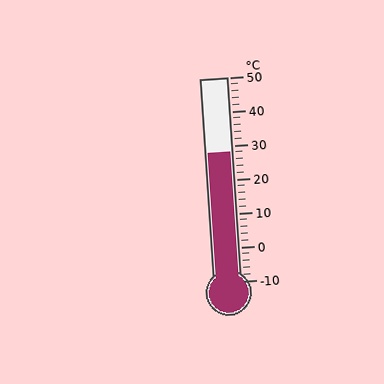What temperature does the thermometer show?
The thermometer shows approximately 28°C.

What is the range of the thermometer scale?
The thermometer scale ranges from -10°C to 50°C.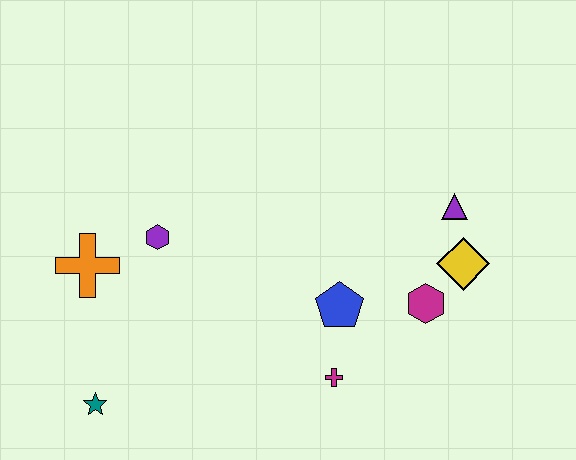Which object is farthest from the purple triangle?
The teal star is farthest from the purple triangle.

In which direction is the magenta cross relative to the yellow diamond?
The magenta cross is to the left of the yellow diamond.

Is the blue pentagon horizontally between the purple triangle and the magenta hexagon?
No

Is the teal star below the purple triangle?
Yes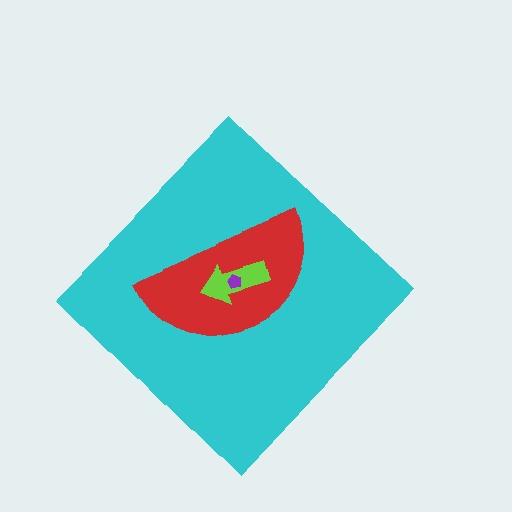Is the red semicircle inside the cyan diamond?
Yes.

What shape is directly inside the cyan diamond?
The red semicircle.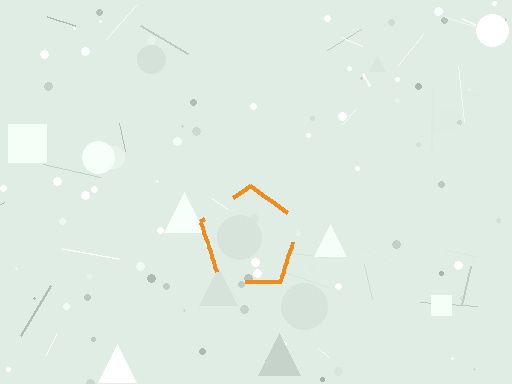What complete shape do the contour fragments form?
The contour fragments form a pentagon.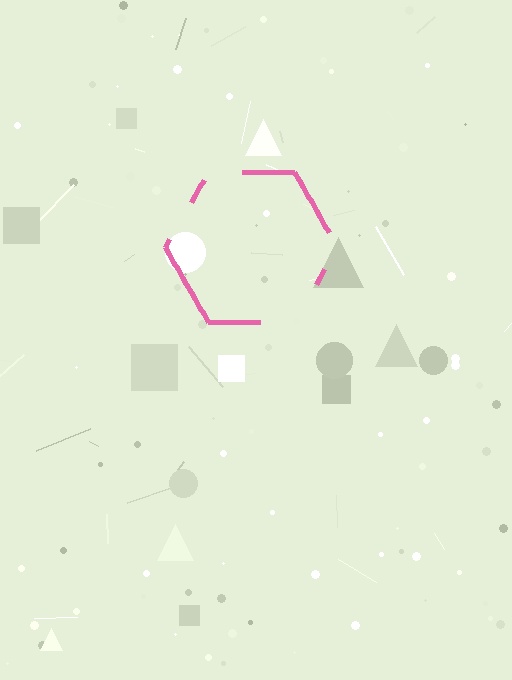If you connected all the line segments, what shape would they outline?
They would outline a hexagon.